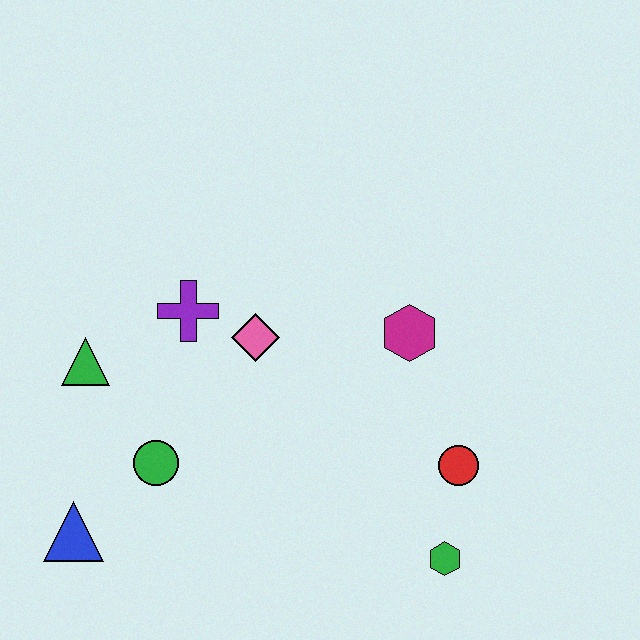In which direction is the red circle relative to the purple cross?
The red circle is to the right of the purple cross.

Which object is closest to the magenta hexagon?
The red circle is closest to the magenta hexagon.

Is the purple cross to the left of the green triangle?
No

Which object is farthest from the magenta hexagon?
The blue triangle is farthest from the magenta hexagon.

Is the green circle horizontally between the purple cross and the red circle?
No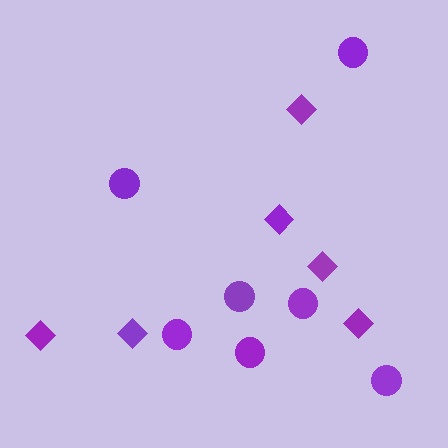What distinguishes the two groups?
There are 2 groups: one group of circles (7) and one group of diamonds (6).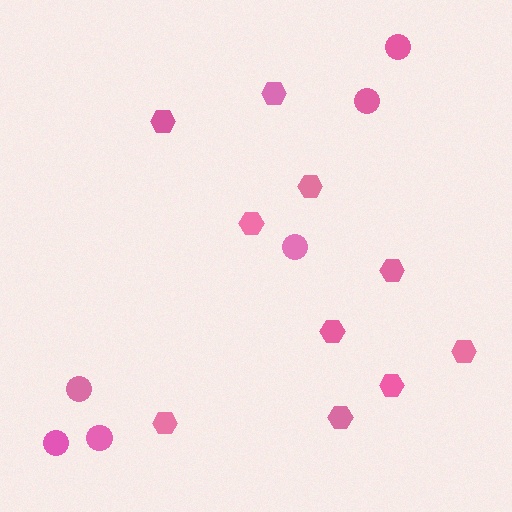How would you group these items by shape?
There are 2 groups: one group of hexagons (10) and one group of circles (6).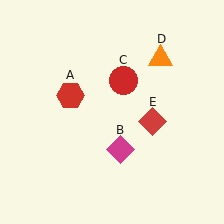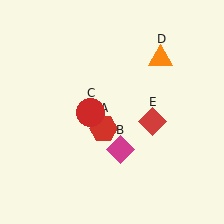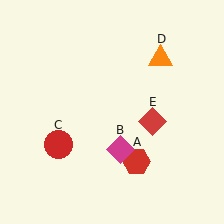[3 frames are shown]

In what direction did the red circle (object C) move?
The red circle (object C) moved down and to the left.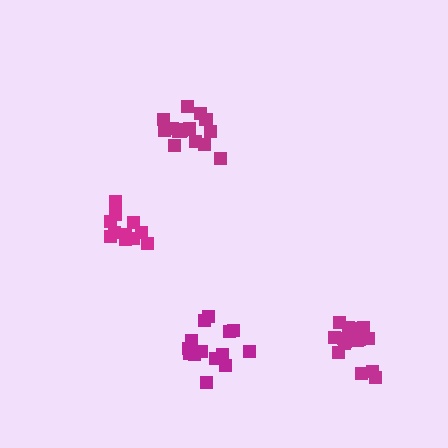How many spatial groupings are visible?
There are 4 spatial groupings.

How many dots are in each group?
Group 1: 16 dots, Group 2: 12 dots, Group 3: 17 dots, Group 4: 15 dots (60 total).